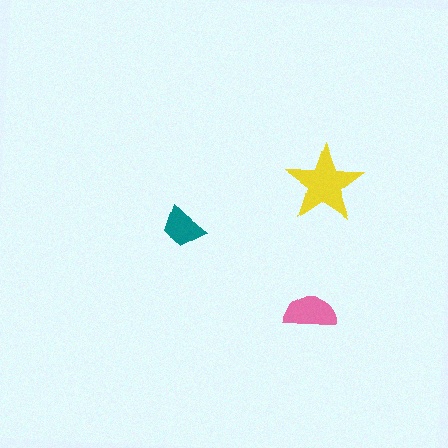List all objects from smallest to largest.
The teal trapezoid, the pink semicircle, the yellow star.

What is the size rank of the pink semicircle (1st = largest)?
2nd.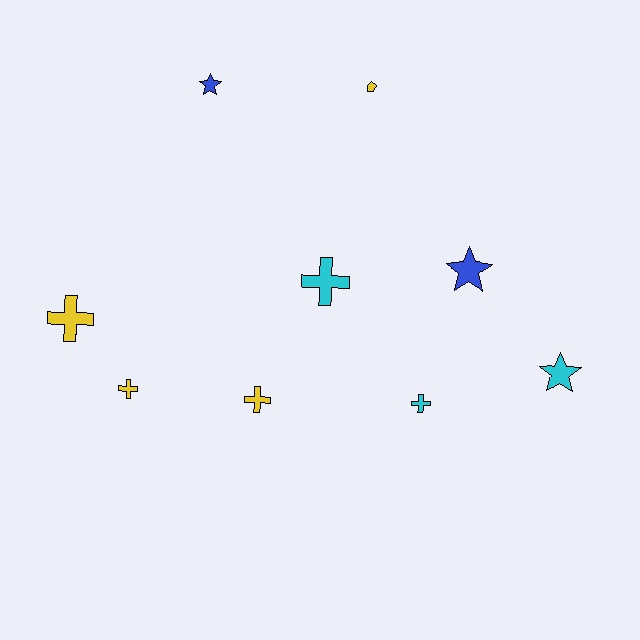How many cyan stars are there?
There is 1 cyan star.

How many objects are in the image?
There are 9 objects.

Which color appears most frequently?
Yellow, with 4 objects.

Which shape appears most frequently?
Cross, with 5 objects.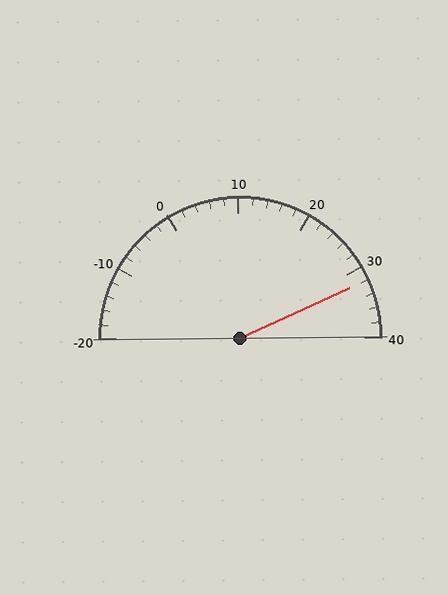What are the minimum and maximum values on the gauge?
The gauge ranges from -20 to 40.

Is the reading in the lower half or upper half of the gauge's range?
The reading is in the upper half of the range (-20 to 40).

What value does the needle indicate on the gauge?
The needle indicates approximately 32.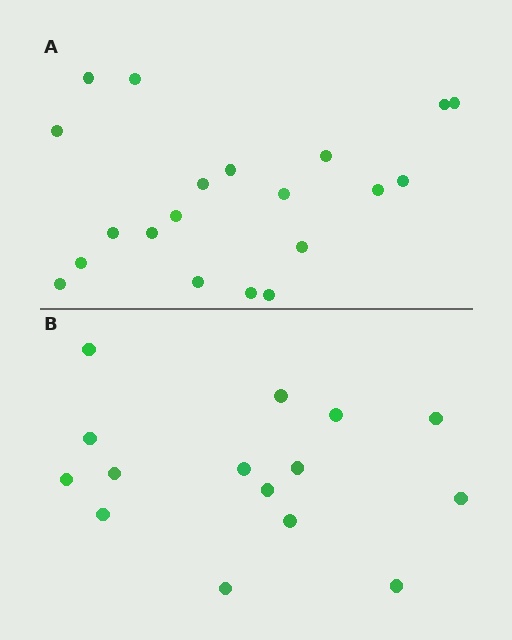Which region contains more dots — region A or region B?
Region A (the top region) has more dots.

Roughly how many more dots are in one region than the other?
Region A has about 5 more dots than region B.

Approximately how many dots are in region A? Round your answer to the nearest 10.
About 20 dots.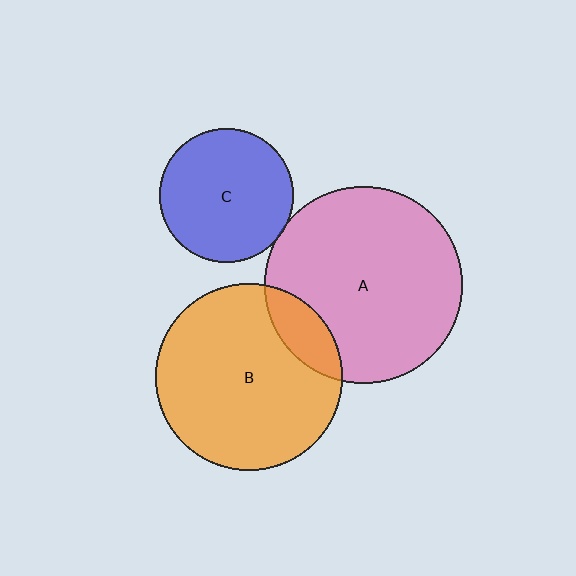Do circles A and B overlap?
Yes.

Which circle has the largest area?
Circle A (pink).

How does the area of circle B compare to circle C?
Approximately 1.9 times.